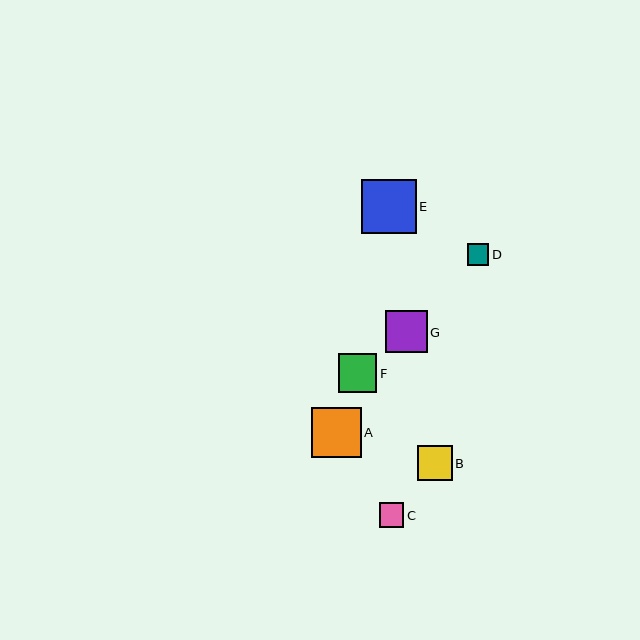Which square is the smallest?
Square D is the smallest with a size of approximately 22 pixels.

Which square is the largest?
Square E is the largest with a size of approximately 54 pixels.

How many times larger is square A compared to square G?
Square A is approximately 1.2 times the size of square G.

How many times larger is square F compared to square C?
Square F is approximately 1.6 times the size of square C.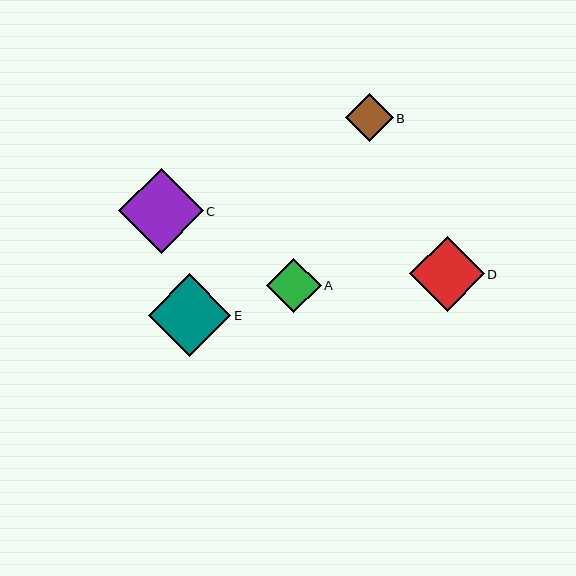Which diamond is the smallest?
Diamond B is the smallest with a size of approximately 48 pixels.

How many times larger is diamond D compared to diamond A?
Diamond D is approximately 1.4 times the size of diamond A.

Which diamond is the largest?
Diamond C is the largest with a size of approximately 85 pixels.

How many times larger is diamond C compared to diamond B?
Diamond C is approximately 1.8 times the size of diamond B.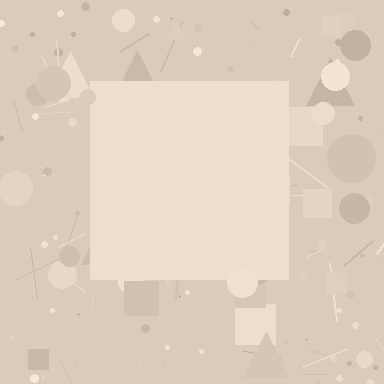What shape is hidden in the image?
A square is hidden in the image.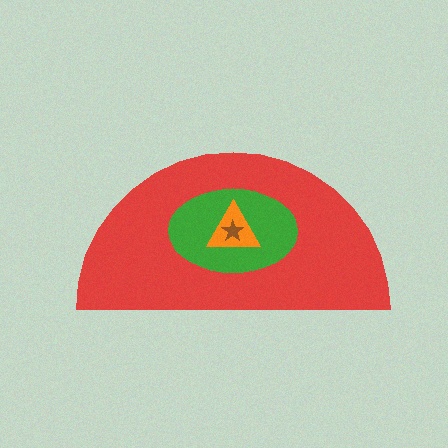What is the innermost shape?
The brown star.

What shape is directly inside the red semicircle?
The green ellipse.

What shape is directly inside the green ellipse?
The orange triangle.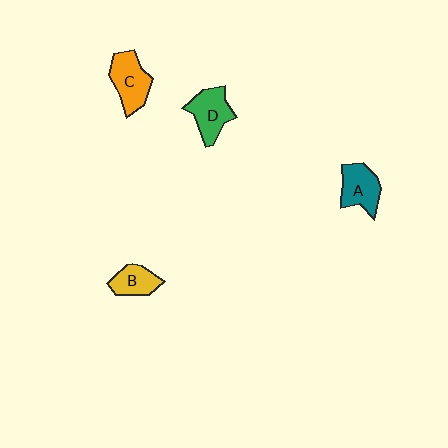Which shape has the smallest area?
Shape B (yellow).